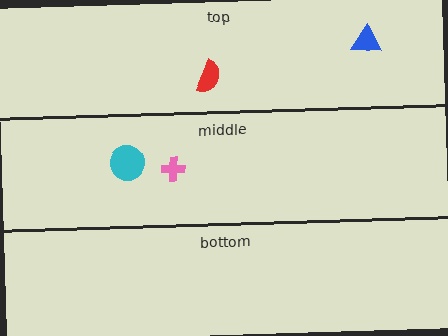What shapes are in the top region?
The red semicircle, the blue triangle.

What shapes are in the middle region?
The pink cross, the cyan circle.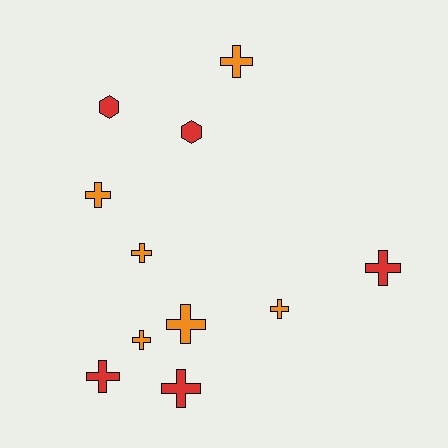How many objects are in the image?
There are 11 objects.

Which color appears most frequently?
Orange, with 6 objects.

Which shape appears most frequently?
Cross, with 9 objects.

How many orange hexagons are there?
There are no orange hexagons.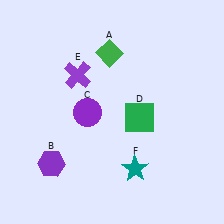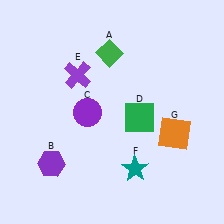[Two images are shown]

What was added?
An orange square (G) was added in Image 2.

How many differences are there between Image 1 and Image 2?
There is 1 difference between the two images.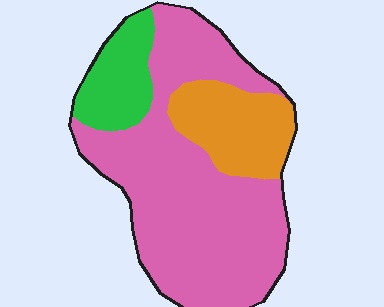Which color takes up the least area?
Green, at roughly 15%.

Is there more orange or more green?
Orange.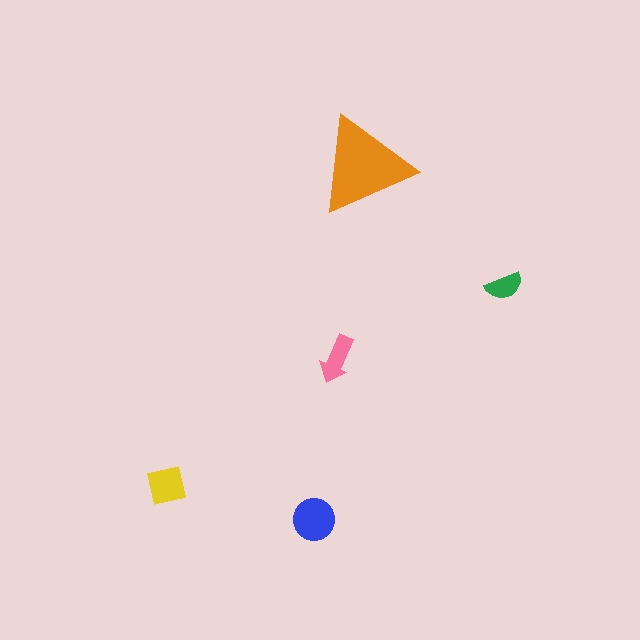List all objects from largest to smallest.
The orange triangle, the blue circle, the yellow square, the pink arrow, the green semicircle.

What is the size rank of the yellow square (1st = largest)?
3rd.